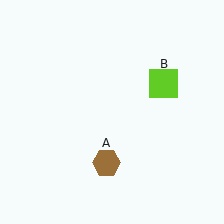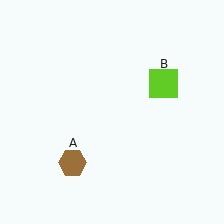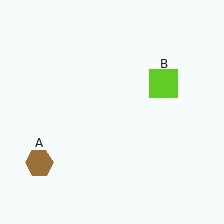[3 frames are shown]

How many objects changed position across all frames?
1 object changed position: brown hexagon (object A).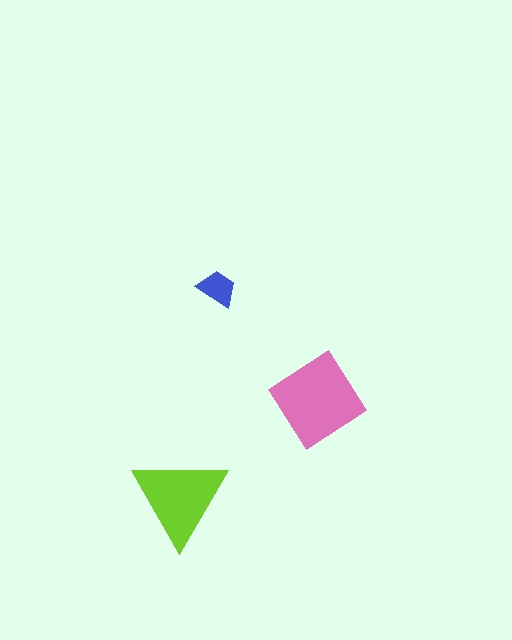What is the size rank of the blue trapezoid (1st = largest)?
3rd.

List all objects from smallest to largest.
The blue trapezoid, the lime triangle, the pink diamond.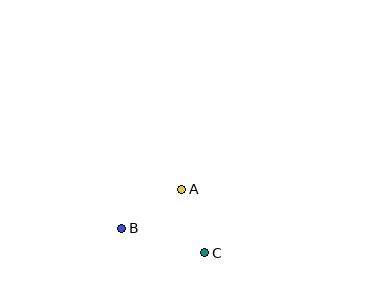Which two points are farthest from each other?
Points B and C are farthest from each other.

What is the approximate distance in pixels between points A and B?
The distance between A and B is approximately 72 pixels.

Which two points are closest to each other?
Points A and C are closest to each other.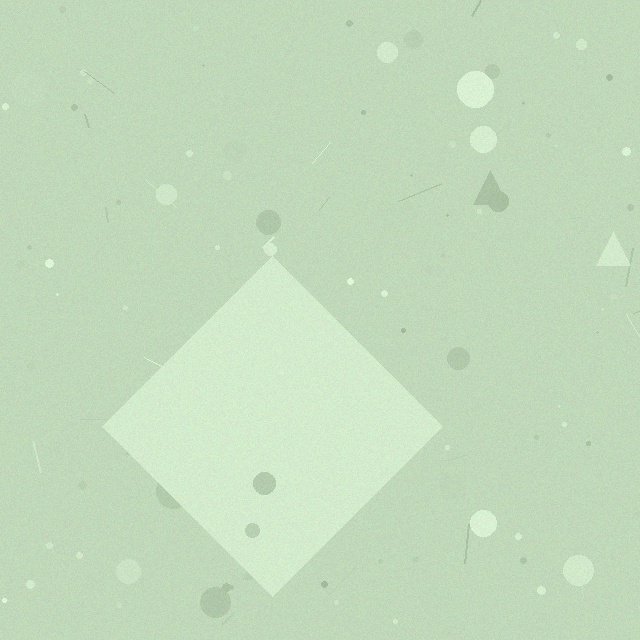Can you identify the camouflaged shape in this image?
The camouflaged shape is a diamond.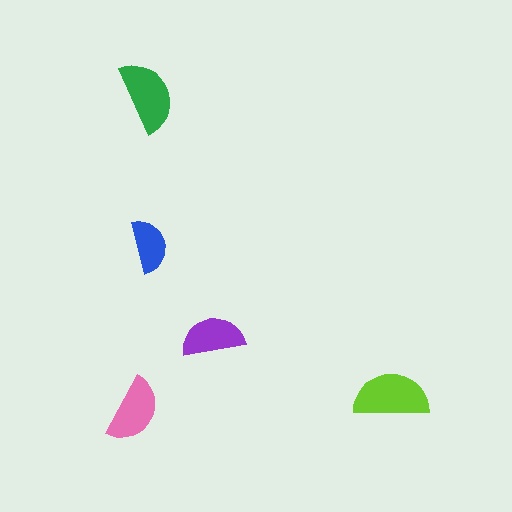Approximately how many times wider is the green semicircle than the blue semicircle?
About 1.5 times wider.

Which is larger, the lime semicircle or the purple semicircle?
The lime one.